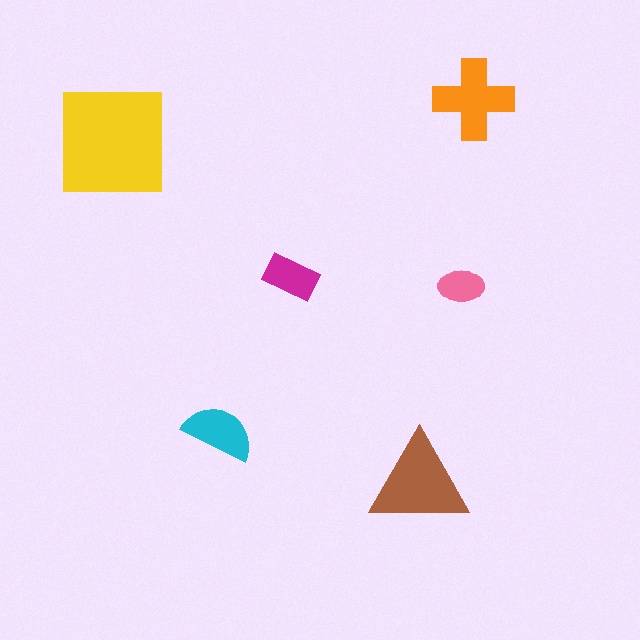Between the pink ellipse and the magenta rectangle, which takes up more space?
The magenta rectangle.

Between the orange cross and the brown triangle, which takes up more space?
The brown triangle.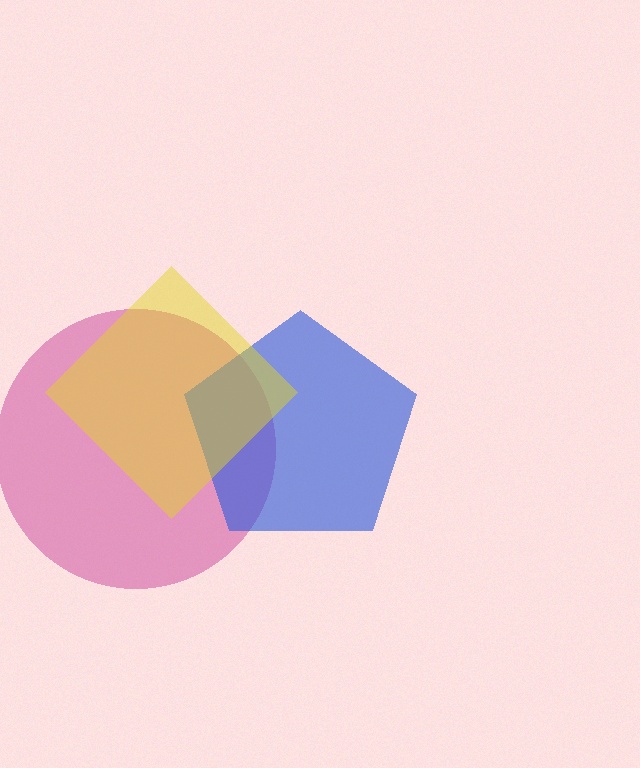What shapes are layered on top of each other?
The layered shapes are: a magenta circle, a blue pentagon, a yellow diamond.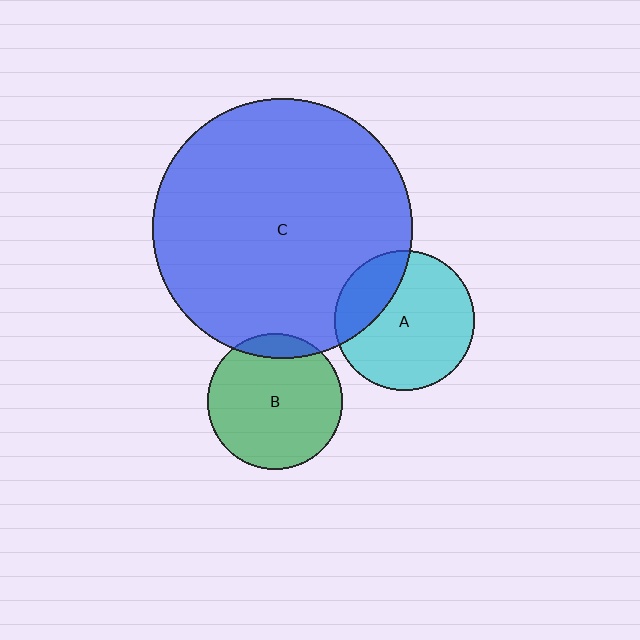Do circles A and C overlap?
Yes.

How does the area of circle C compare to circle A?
Approximately 3.4 times.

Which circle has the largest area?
Circle C (blue).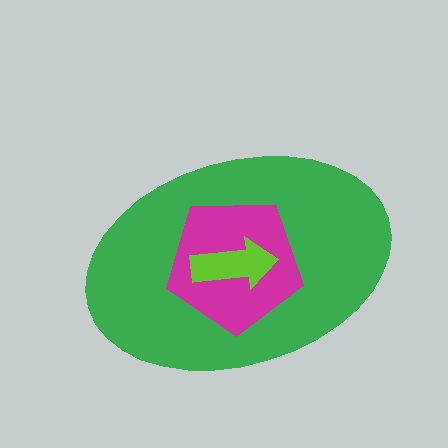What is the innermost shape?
The lime arrow.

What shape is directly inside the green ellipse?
The magenta pentagon.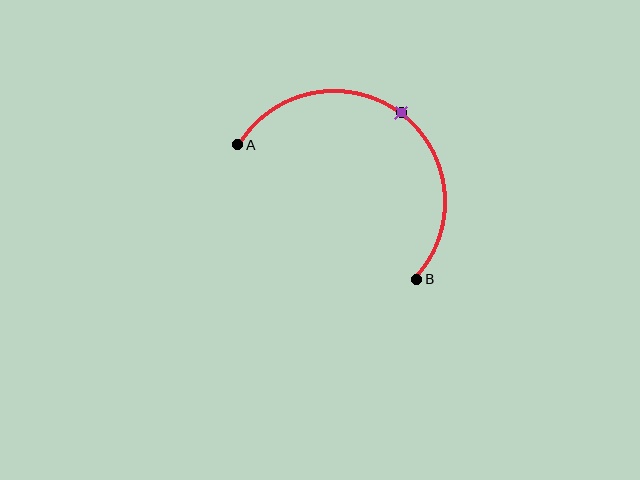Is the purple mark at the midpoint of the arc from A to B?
Yes. The purple mark lies on the arc at equal arc-length from both A and B — it is the arc midpoint.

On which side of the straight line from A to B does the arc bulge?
The arc bulges above and to the right of the straight line connecting A and B.